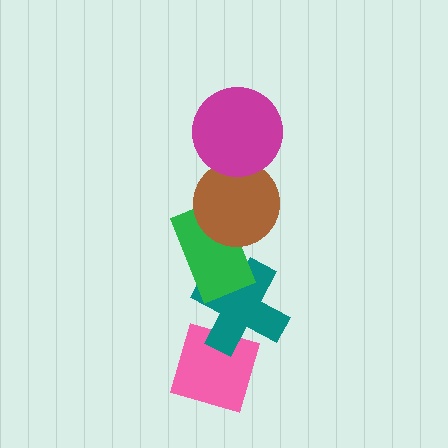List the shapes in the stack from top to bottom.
From top to bottom: the magenta circle, the brown circle, the green rectangle, the teal cross, the pink diamond.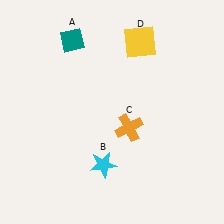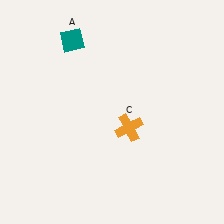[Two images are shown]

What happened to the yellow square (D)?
The yellow square (D) was removed in Image 2. It was in the top-right area of Image 1.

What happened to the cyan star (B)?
The cyan star (B) was removed in Image 2. It was in the bottom-left area of Image 1.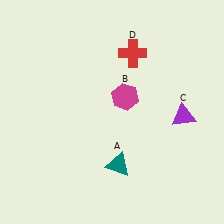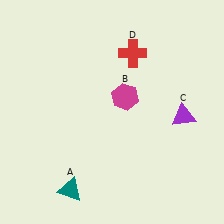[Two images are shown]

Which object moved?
The teal triangle (A) moved left.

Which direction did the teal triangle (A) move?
The teal triangle (A) moved left.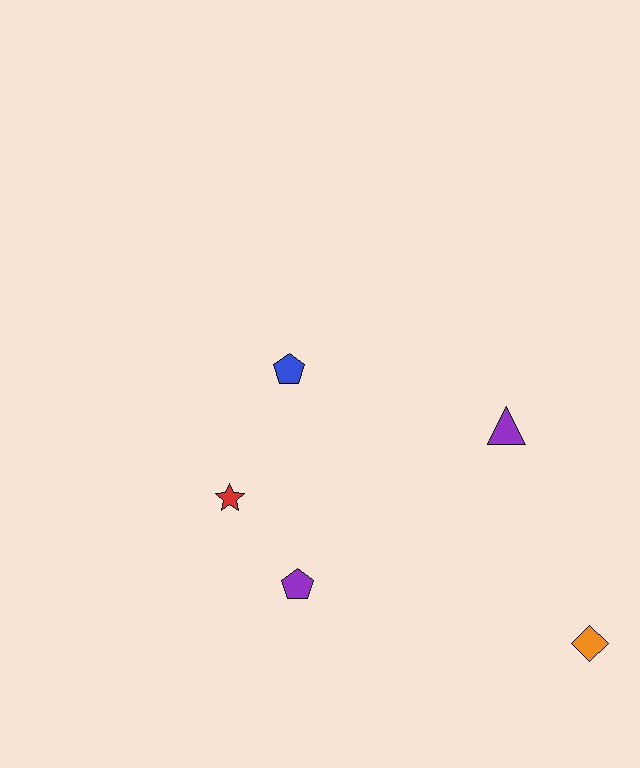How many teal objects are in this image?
There are no teal objects.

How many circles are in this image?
There are no circles.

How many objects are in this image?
There are 5 objects.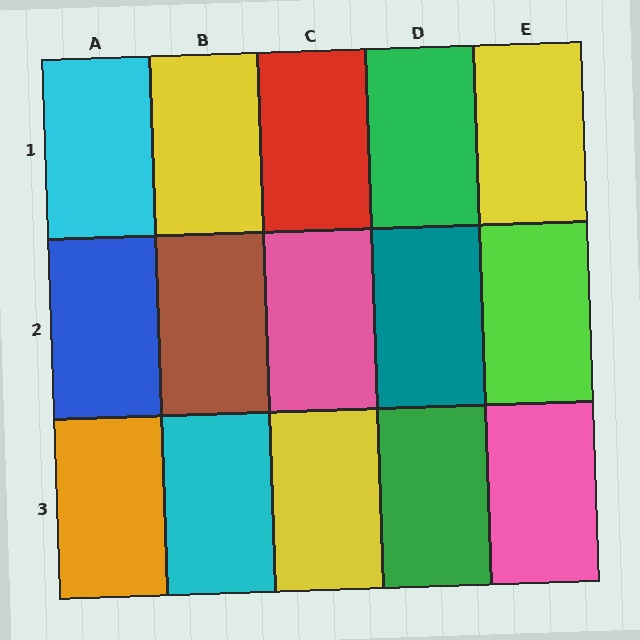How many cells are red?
1 cell is red.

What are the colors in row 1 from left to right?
Cyan, yellow, red, green, yellow.